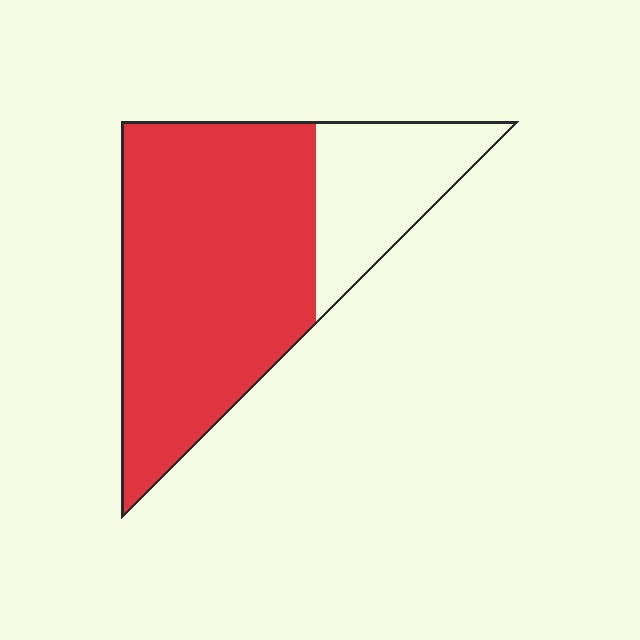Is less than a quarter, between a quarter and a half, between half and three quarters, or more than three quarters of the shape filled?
Between half and three quarters.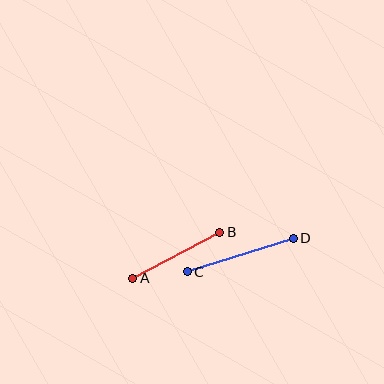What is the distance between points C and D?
The distance is approximately 111 pixels.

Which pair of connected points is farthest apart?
Points C and D are farthest apart.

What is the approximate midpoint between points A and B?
The midpoint is at approximately (176, 255) pixels.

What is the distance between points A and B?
The distance is approximately 98 pixels.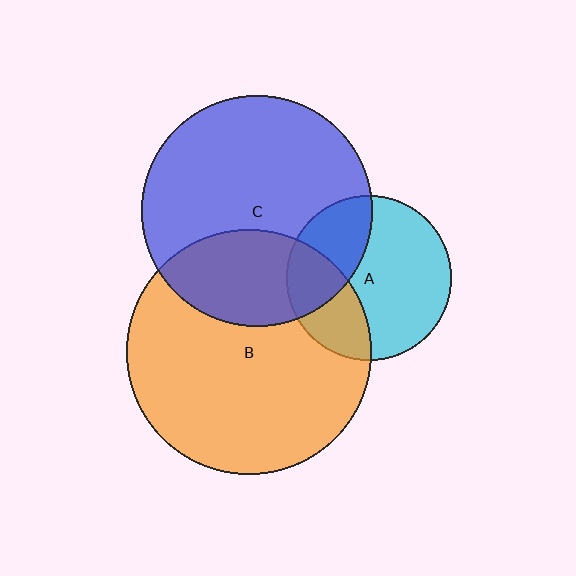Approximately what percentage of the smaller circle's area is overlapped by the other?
Approximately 30%.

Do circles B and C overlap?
Yes.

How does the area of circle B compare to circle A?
Approximately 2.2 times.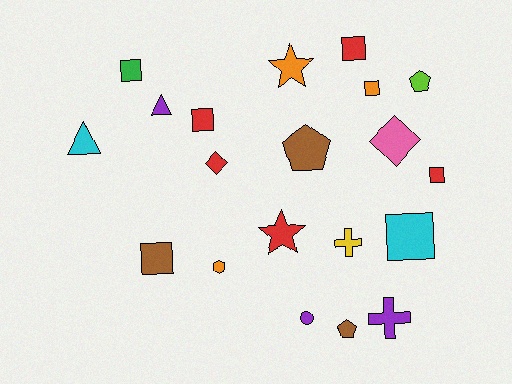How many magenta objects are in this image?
There are no magenta objects.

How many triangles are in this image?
There are 2 triangles.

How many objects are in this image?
There are 20 objects.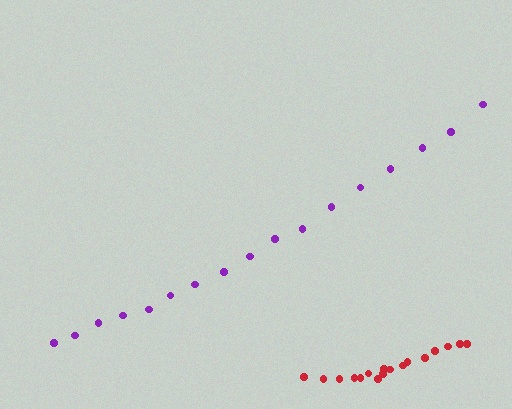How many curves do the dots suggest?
There are 2 distinct paths.